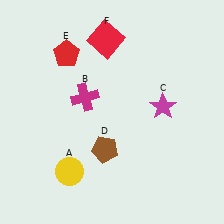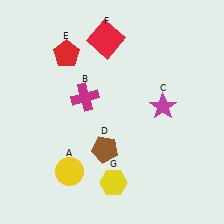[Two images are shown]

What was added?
A yellow hexagon (G) was added in Image 2.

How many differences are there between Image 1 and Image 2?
There is 1 difference between the two images.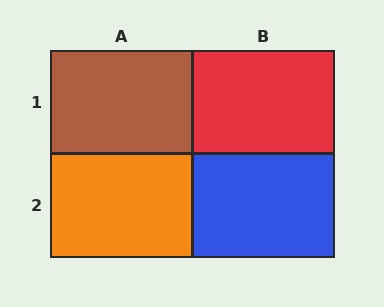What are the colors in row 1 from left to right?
Brown, red.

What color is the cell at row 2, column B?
Blue.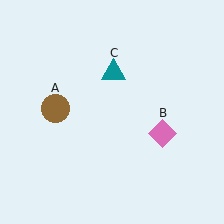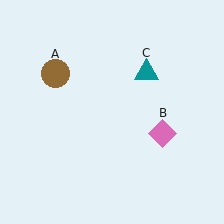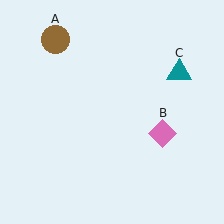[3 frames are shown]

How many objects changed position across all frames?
2 objects changed position: brown circle (object A), teal triangle (object C).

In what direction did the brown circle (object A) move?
The brown circle (object A) moved up.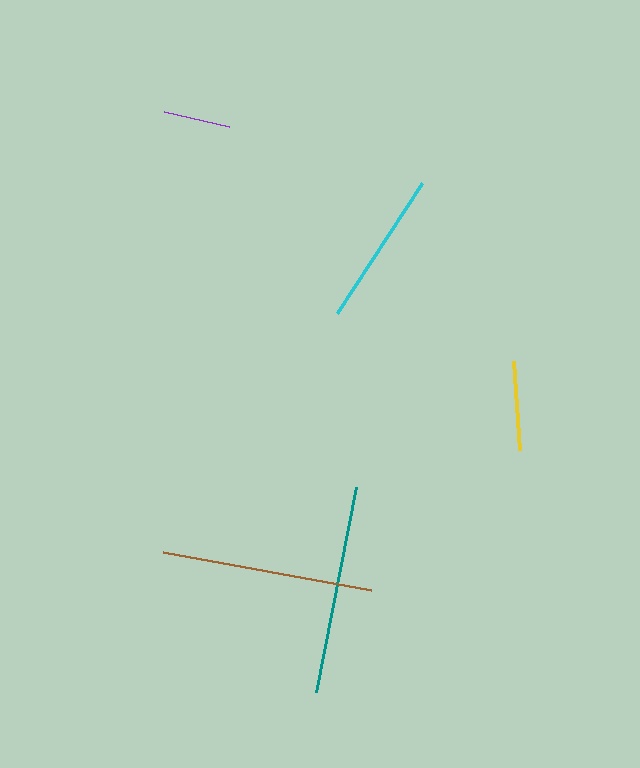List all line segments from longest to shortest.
From longest to shortest: brown, teal, cyan, yellow, purple.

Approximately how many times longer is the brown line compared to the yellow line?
The brown line is approximately 2.3 times the length of the yellow line.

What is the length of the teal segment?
The teal segment is approximately 209 pixels long.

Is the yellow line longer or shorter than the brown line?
The brown line is longer than the yellow line.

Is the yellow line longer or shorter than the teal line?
The teal line is longer than the yellow line.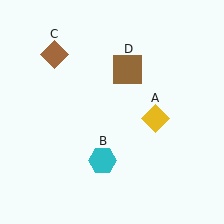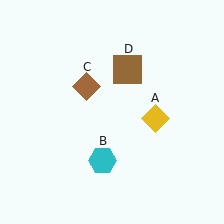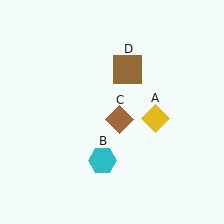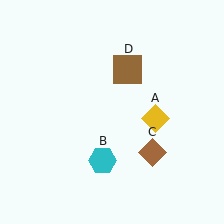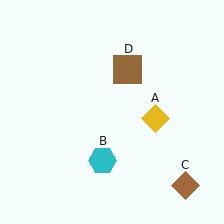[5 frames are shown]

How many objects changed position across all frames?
1 object changed position: brown diamond (object C).